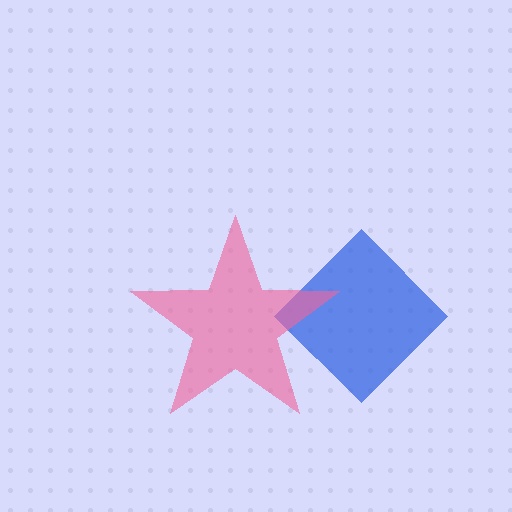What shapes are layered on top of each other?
The layered shapes are: a blue diamond, a pink star.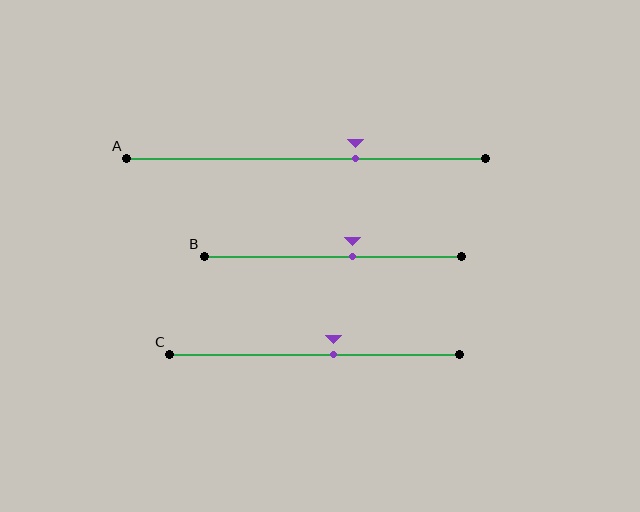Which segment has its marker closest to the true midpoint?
Segment C has its marker closest to the true midpoint.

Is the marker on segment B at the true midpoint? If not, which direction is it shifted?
No, the marker on segment B is shifted to the right by about 8% of the segment length.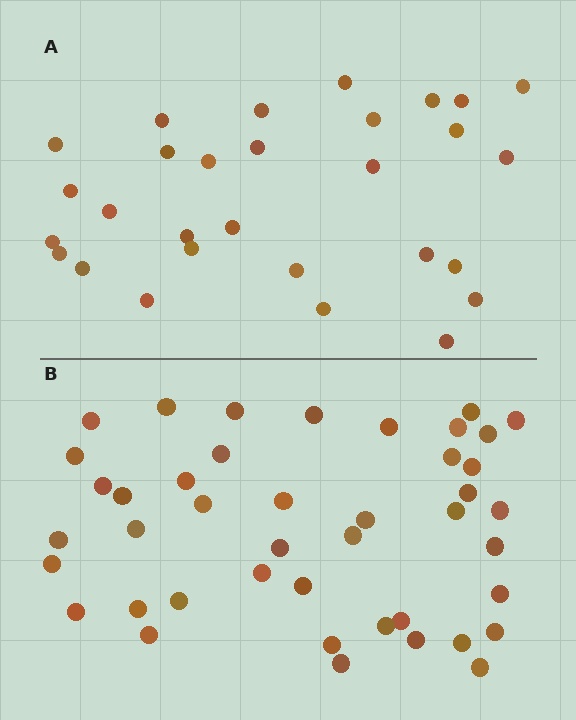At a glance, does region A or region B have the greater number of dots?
Region B (the bottom region) has more dots.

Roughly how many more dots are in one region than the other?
Region B has approximately 15 more dots than region A.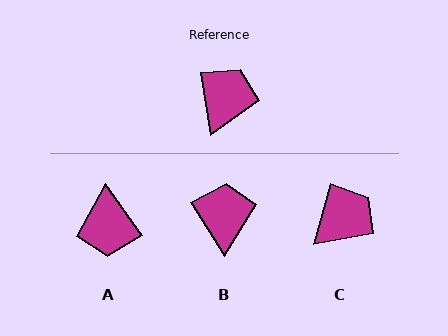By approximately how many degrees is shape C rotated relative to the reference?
Approximately 25 degrees clockwise.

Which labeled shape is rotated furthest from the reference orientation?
A, about 154 degrees away.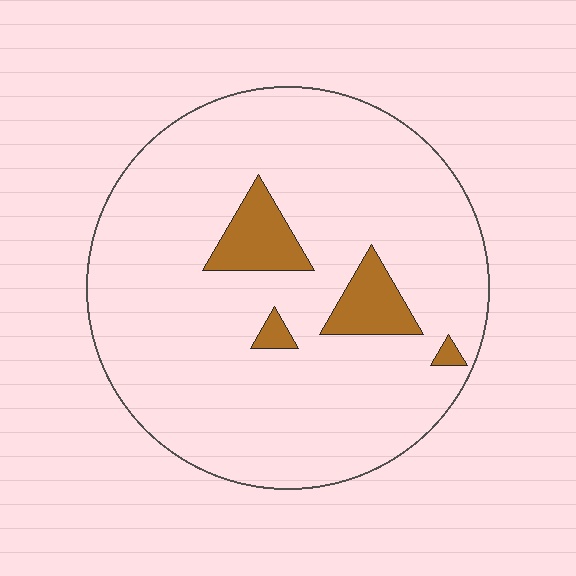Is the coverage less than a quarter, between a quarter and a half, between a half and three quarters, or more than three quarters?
Less than a quarter.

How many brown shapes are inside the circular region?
4.